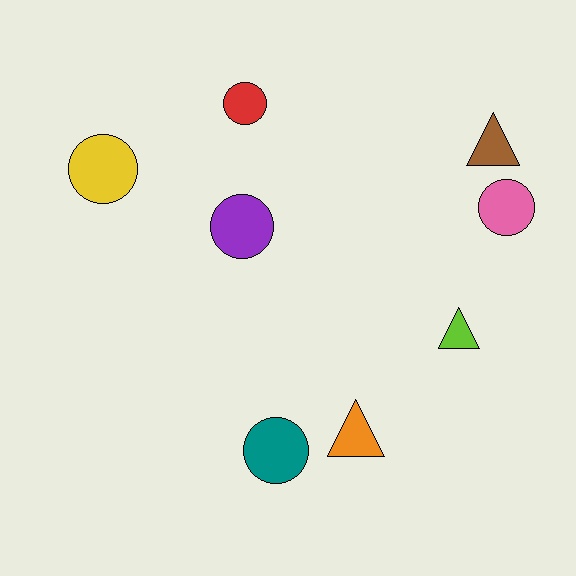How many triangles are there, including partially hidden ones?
There are 3 triangles.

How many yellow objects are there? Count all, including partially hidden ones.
There is 1 yellow object.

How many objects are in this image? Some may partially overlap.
There are 8 objects.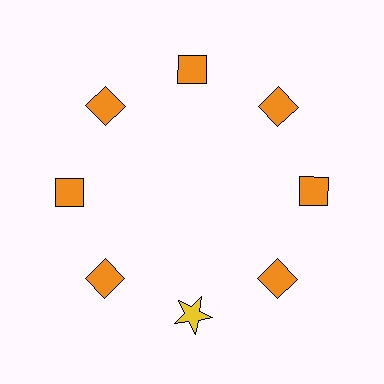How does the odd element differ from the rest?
It differs in both color (yellow instead of orange) and shape (star instead of diamond).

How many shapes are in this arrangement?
There are 8 shapes arranged in a ring pattern.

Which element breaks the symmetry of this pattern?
The yellow star at roughly the 6 o'clock position breaks the symmetry. All other shapes are orange diamonds.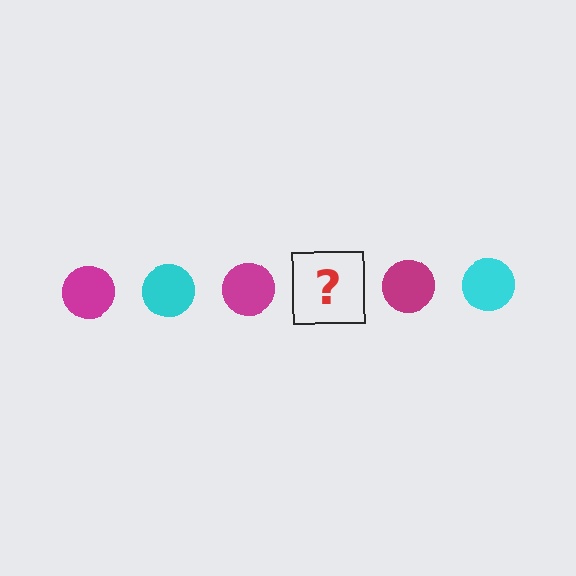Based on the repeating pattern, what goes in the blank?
The blank should be a cyan circle.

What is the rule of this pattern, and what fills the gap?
The rule is that the pattern cycles through magenta, cyan circles. The gap should be filled with a cyan circle.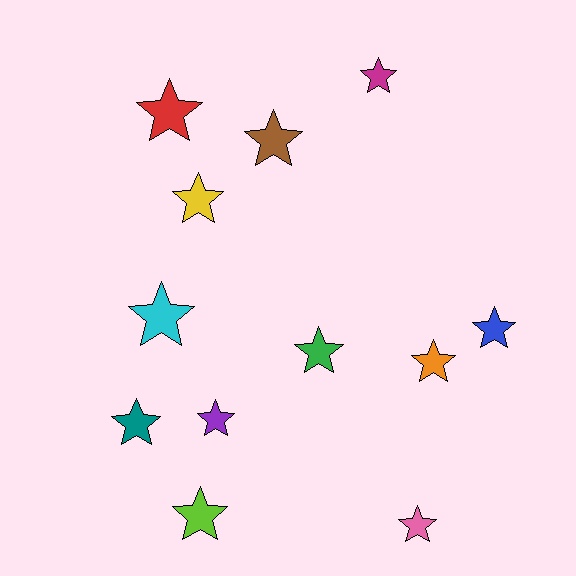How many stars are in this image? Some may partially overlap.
There are 12 stars.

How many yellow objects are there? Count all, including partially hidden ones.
There is 1 yellow object.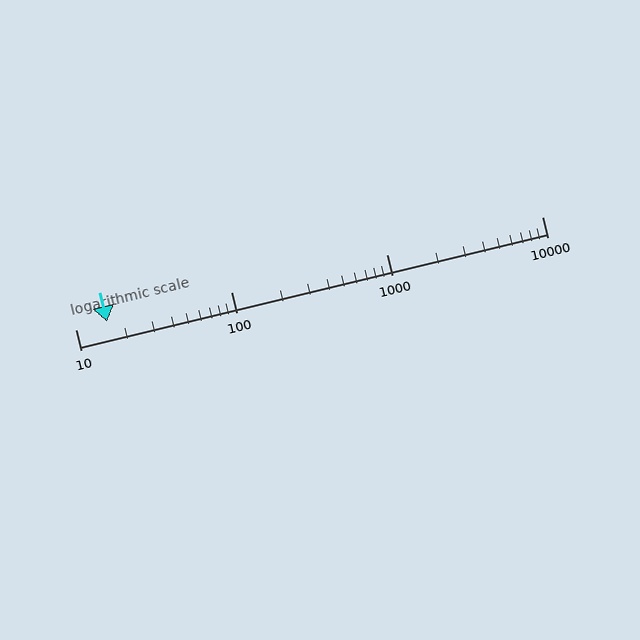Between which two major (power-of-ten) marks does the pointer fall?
The pointer is between 10 and 100.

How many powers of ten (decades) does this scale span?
The scale spans 3 decades, from 10 to 10000.